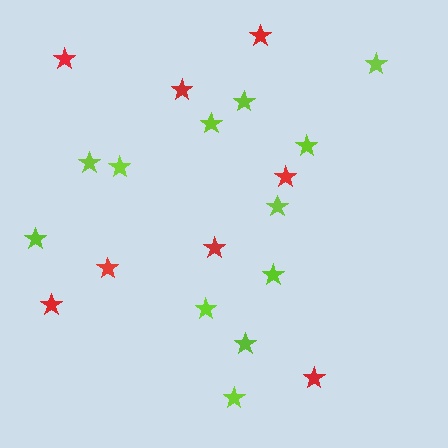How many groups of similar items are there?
There are 2 groups: one group of red stars (8) and one group of lime stars (12).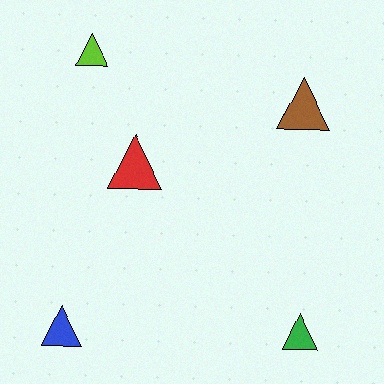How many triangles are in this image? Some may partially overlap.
There are 5 triangles.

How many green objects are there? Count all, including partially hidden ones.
There is 1 green object.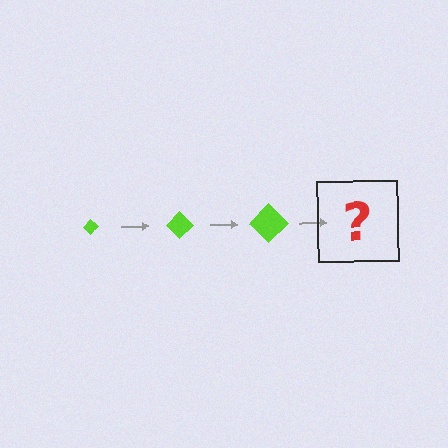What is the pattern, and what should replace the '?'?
The pattern is that the diamond gets progressively larger each step. The '?' should be a lime diamond, larger than the previous one.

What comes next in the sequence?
The next element should be a lime diamond, larger than the previous one.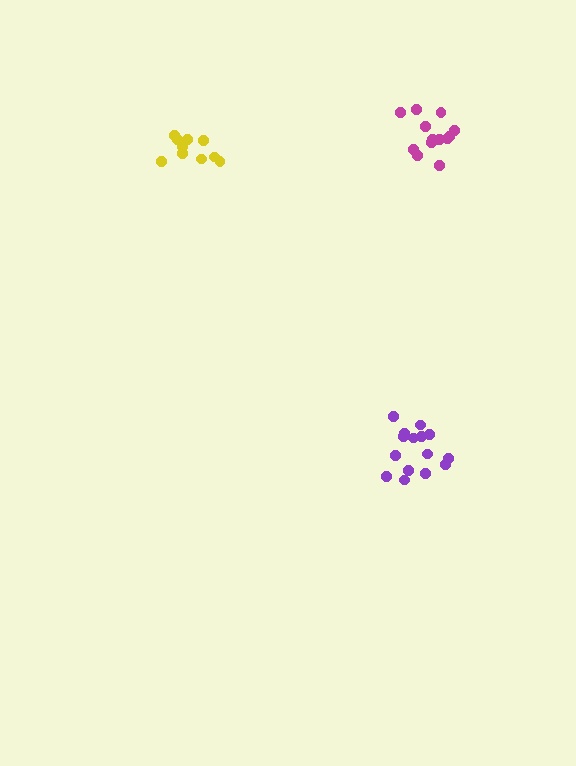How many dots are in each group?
Group 1: 13 dots, Group 2: 15 dots, Group 3: 10 dots (38 total).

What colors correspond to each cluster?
The clusters are colored: magenta, purple, yellow.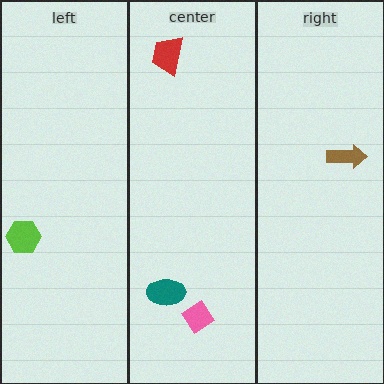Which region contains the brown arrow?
The right region.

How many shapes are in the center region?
3.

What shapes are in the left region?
The lime hexagon.